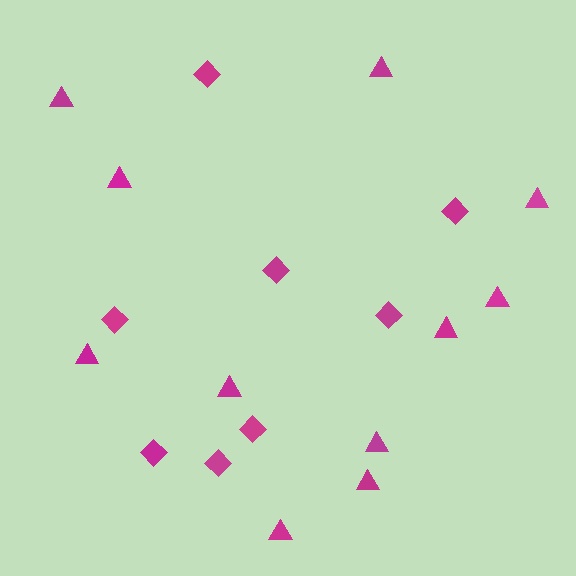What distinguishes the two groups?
There are 2 groups: one group of diamonds (8) and one group of triangles (11).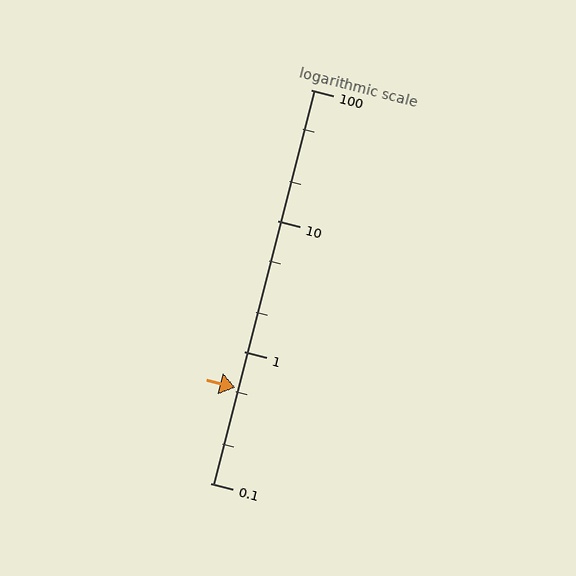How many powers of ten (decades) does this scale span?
The scale spans 3 decades, from 0.1 to 100.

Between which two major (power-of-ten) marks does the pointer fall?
The pointer is between 0.1 and 1.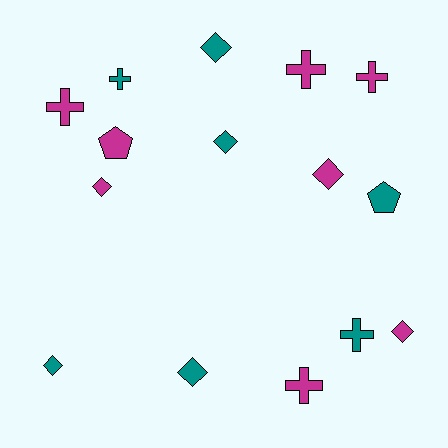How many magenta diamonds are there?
There are 3 magenta diamonds.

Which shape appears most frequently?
Diamond, with 7 objects.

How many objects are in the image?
There are 15 objects.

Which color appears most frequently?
Magenta, with 8 objects.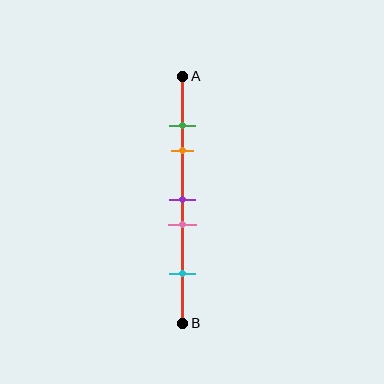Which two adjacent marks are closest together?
The green and orange marks are the closest adjacent pair.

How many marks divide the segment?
There are 5 marks dividing the segment.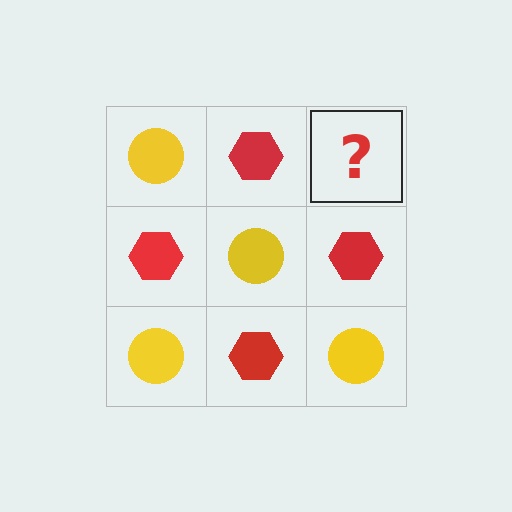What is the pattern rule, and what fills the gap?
The rule is that it alternates yellow circle and red hexagon in a checkerboard pattern. The gap should be filled with a yellow circle.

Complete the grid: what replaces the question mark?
The question mark should be replaced with a yellow circle.